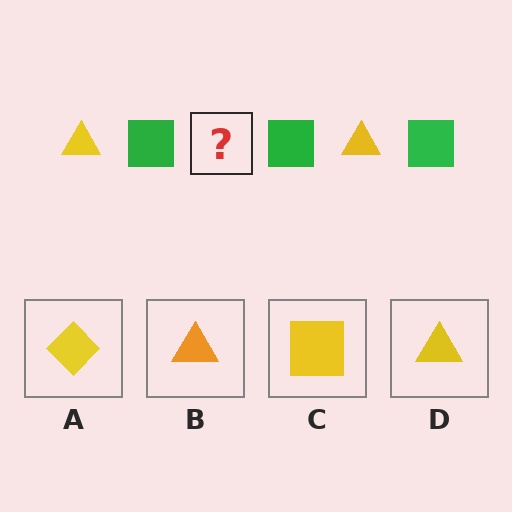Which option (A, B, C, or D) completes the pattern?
D.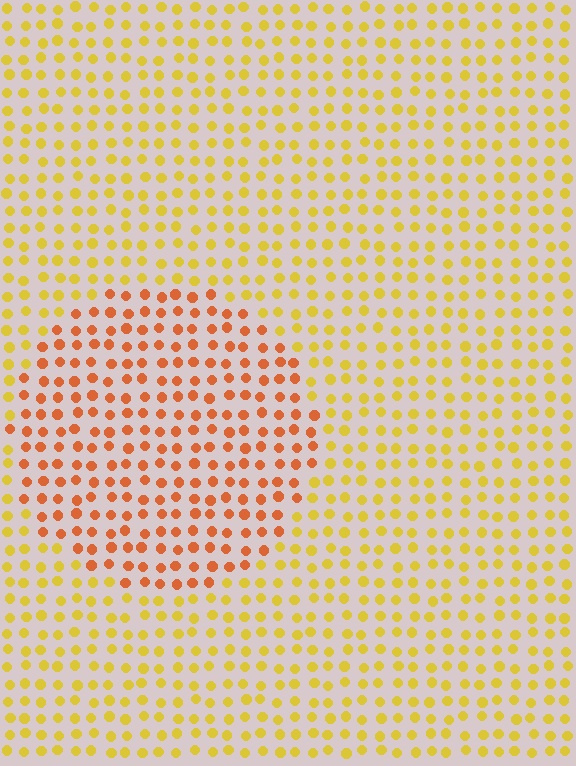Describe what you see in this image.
The image is filled with small yellow elements in a uniform arrangement. A circle-shaped region is visible where the elements are tinted to a slightly different hue, forming a subtle color boundary.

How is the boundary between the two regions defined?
The boundary is defined purely by a slight shift in hue (about 36 degrees). Spacing, size, and orientation are identical on both sides.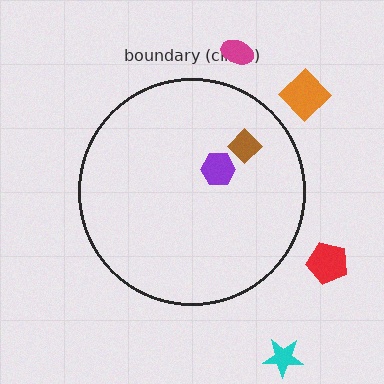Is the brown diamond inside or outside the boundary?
Inside.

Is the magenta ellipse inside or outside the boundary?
Outside.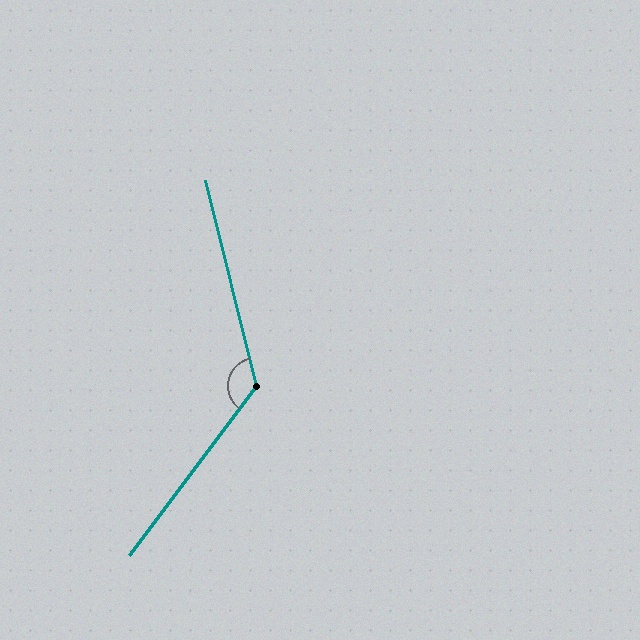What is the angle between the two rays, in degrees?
Approximately 129 degrees.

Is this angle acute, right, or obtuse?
It is obtuse.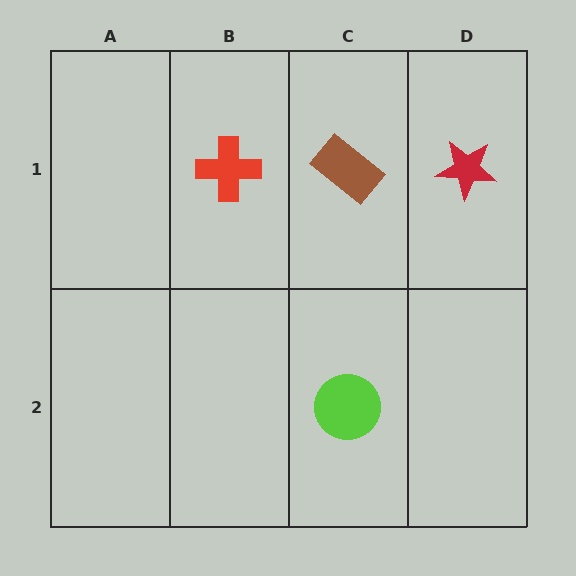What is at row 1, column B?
A red cross.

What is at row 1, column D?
A red star.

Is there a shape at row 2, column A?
No, that cell is empty.